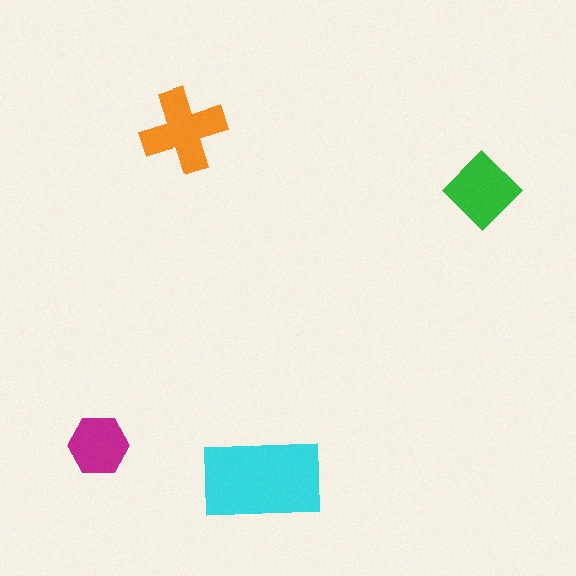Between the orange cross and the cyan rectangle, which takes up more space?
The cyan rectangle.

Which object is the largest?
The cyan rectangle.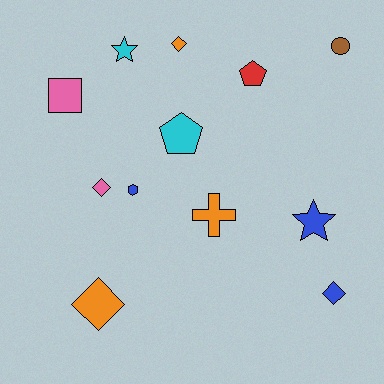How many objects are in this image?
There are 12 objects.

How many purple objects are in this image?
There are no purple objects.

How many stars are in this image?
There are 2 stars.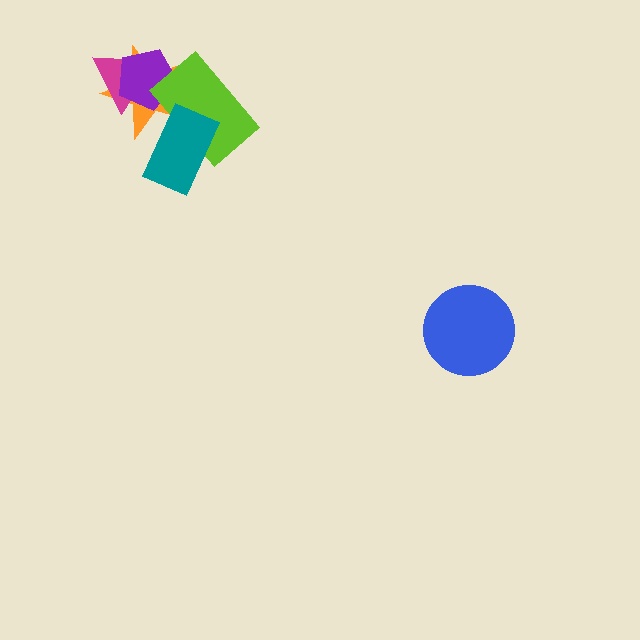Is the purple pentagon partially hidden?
Yes, it is partially covered by another shape.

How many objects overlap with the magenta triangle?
2 objects overlap with the magenta triangle.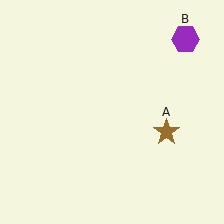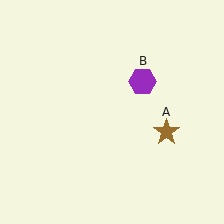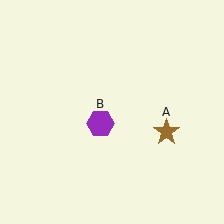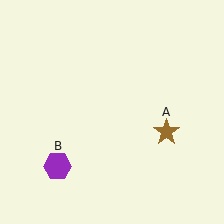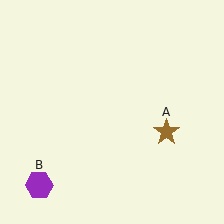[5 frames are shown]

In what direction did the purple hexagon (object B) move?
The purple hexagon (object B) moved down and to the left.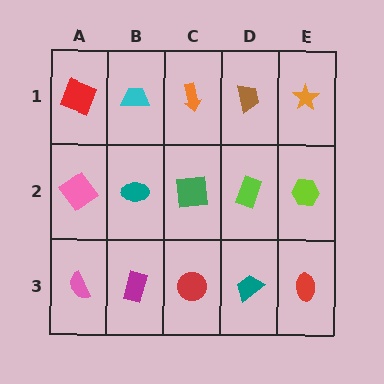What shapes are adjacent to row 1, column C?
A green square (row 2, column C), a cyan trapezoid (row 1, column B), a brown trapezoid (row 1, column D).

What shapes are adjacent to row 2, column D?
A brown trapezoid (row 1, column D), a teal trapezoid (row 3, column D), a green square (row 2, column C), a lime hexagon (row 2, column E).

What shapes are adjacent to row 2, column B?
A cyan trapezoid (row 1, column B), a magenta rectangle (row 3, column B), a pink diamond (row 2, column A), a green square (row 2, column C).